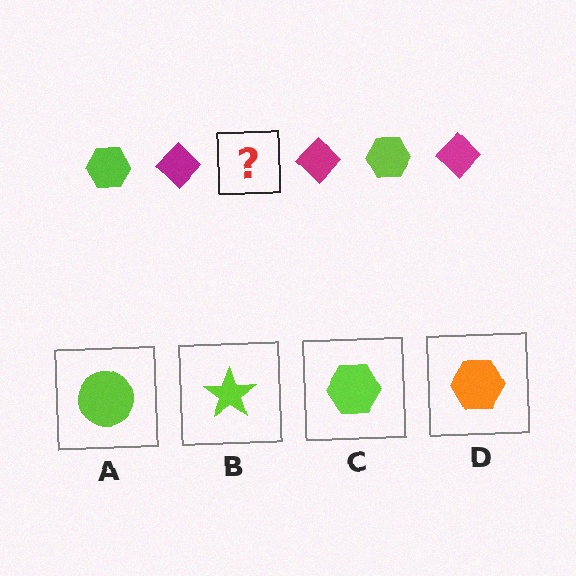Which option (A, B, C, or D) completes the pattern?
C.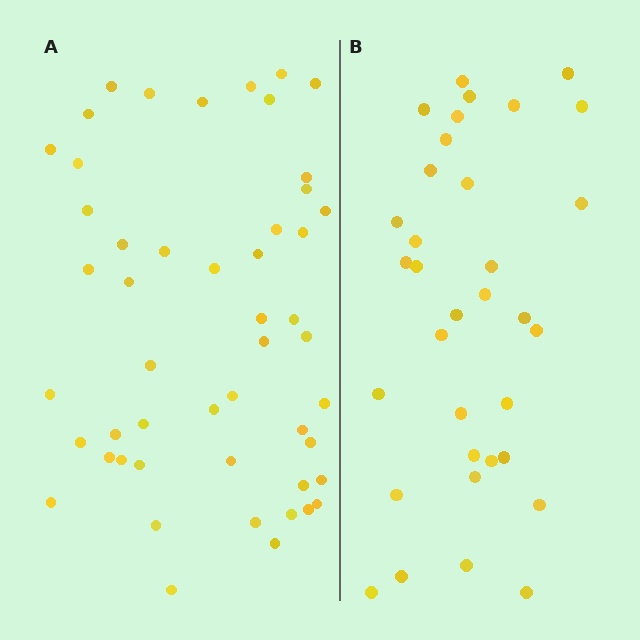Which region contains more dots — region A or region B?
Region A (the left region) has more dots.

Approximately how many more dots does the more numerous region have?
Region A has approximately 15 more dots than region B.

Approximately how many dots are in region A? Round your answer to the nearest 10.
About 50 dots.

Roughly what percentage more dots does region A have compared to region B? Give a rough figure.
About 45% more.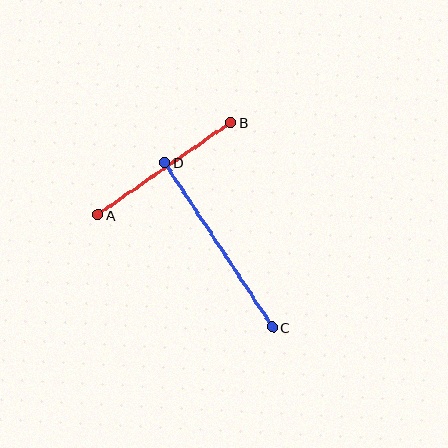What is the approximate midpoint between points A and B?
The midpoint is at approximately (164, 168) pixels.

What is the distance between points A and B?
The distance is approximately 162 pixels.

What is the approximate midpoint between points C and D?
The midpoint is at approximately (218, 245) pixels.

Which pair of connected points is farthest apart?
Points C and D are farthest apart.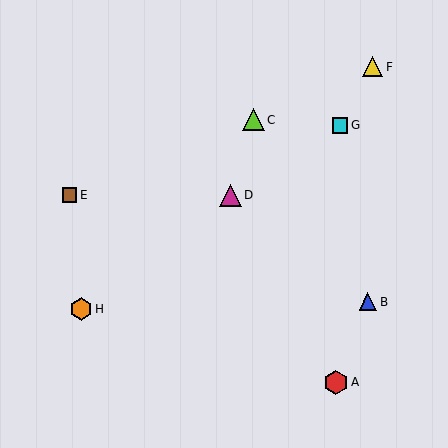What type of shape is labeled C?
Shape C is a lime triangle.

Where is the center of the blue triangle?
The center of the blue triangle is at (368, 302).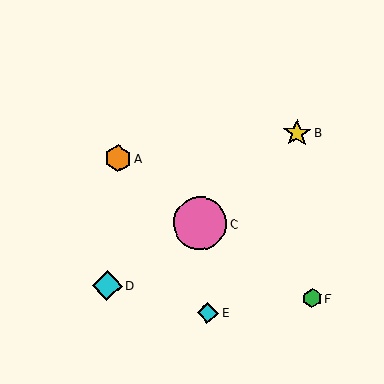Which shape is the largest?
The pink circle (labeled C) is the largest.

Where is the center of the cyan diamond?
The center of the cyan diamond is at (107, 286).